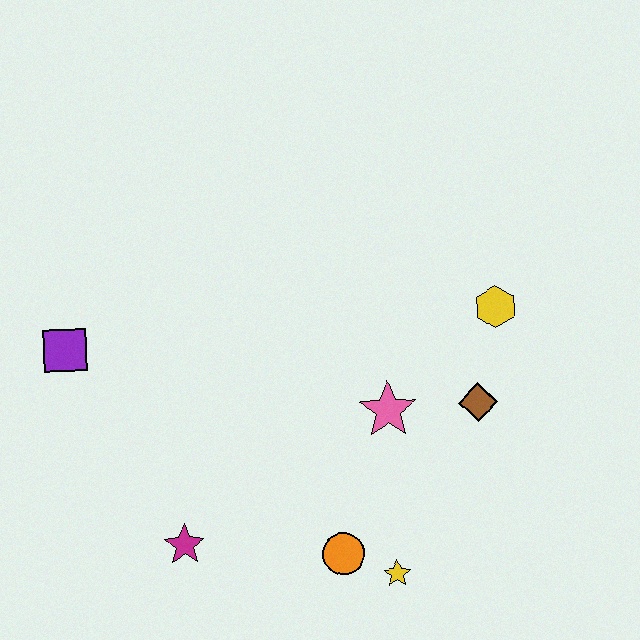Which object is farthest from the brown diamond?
The purple square is farthest from the brown diamond.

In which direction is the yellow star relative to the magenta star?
The yellow star is to the right of the magenta star.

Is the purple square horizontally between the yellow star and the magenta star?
No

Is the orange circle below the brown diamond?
Yes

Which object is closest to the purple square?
The magenta star is closest to the purple square.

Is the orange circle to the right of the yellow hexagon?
No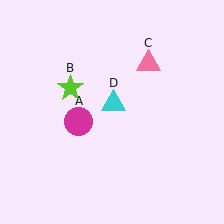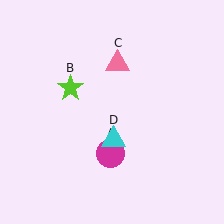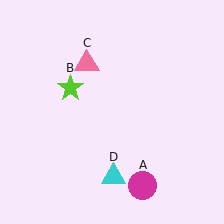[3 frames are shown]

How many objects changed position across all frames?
3 objects changed position: magenta circle (object A), pink triangle (object C), cyan triangle (object D).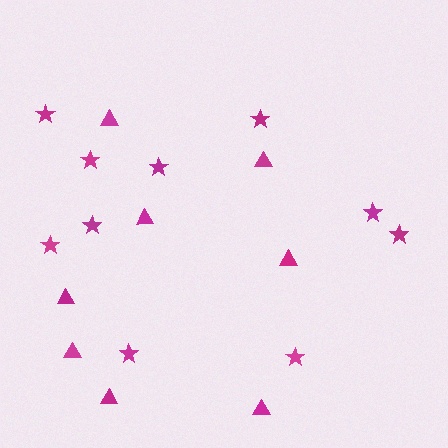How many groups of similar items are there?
There are 2 groups: one group of triangles (8) and one group of stars (10).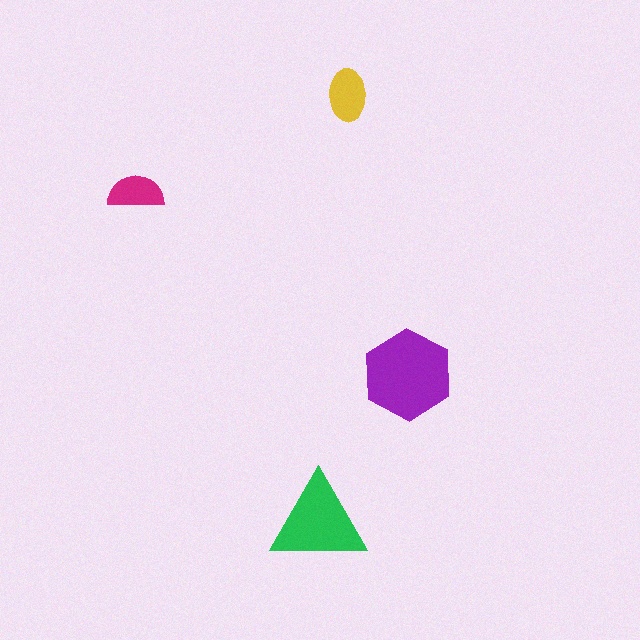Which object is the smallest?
The magenta semicircle.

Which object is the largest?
The purple hexagon.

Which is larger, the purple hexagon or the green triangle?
The purple hexagon.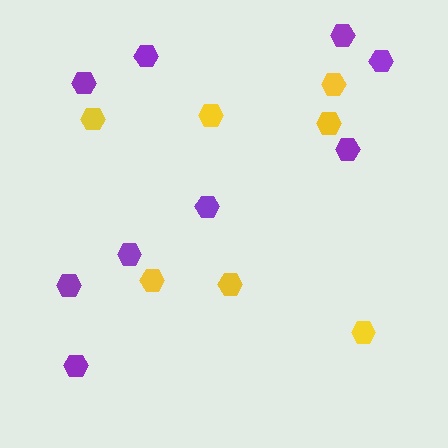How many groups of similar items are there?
There are 2 groups: one group of purple hexagons (9) and one group of yellow hexagons (7).